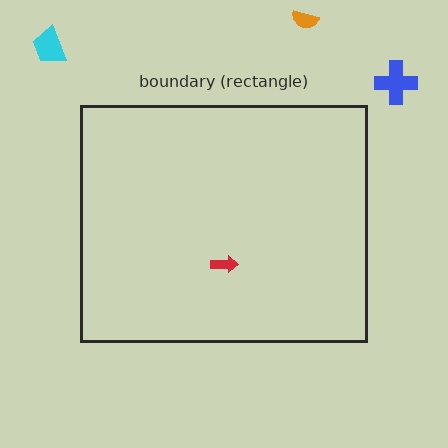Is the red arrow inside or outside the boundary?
Inside.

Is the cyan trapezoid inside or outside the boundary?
Outside.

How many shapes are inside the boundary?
1 inside, 3 outside.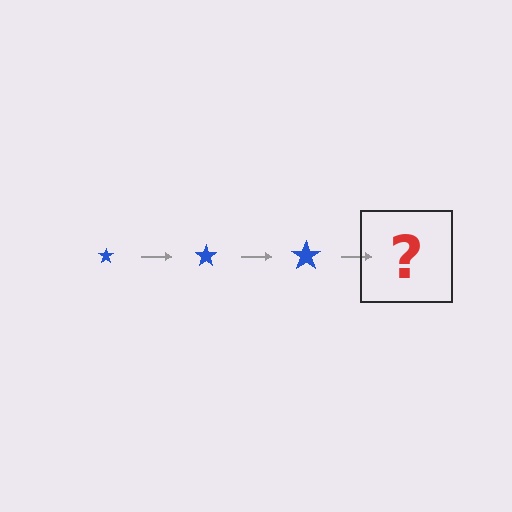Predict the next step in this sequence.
The next step is a blue star, larger than the previous one.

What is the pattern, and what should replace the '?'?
The pattern is that the star gets progressively larger each step. The '?' should be a blue star, larger than the previous one.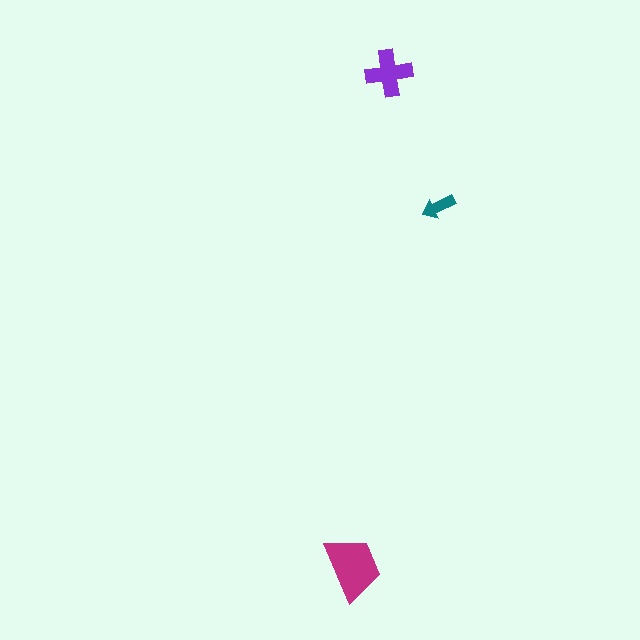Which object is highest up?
The purple cross is topmost.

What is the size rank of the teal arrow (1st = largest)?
3rd.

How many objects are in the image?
There are 3 objects in the image.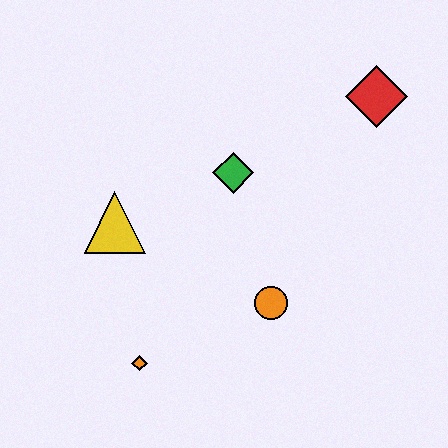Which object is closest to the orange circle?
The green diamond is closest to the orange circle.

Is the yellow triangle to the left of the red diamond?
Yes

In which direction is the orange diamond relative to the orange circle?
The orange diamond is to the left of the orange circle.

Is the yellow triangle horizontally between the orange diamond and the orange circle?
No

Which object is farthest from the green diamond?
The orange diamond is farthest from the green diamond.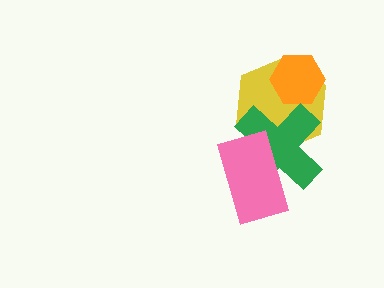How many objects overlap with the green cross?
2 objects overlap with the green cross.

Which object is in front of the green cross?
The pink rectangle is in front of the green cross.